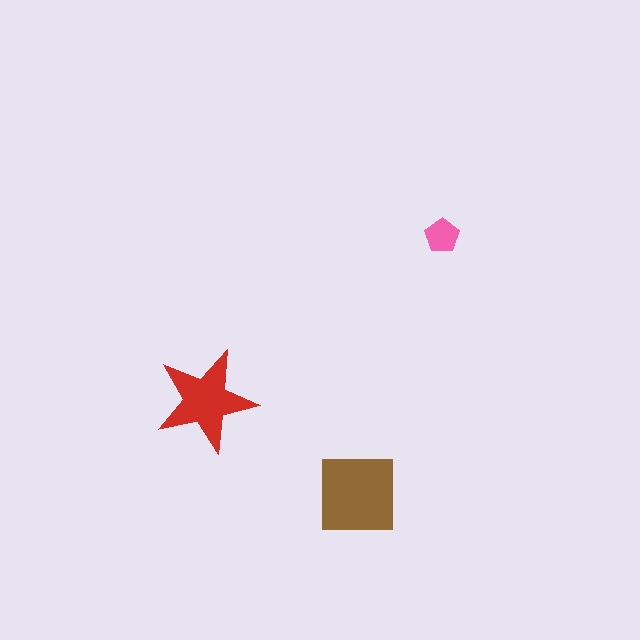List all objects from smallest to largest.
The pink pentagon, the red star, the brown square.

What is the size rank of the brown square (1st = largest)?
1st.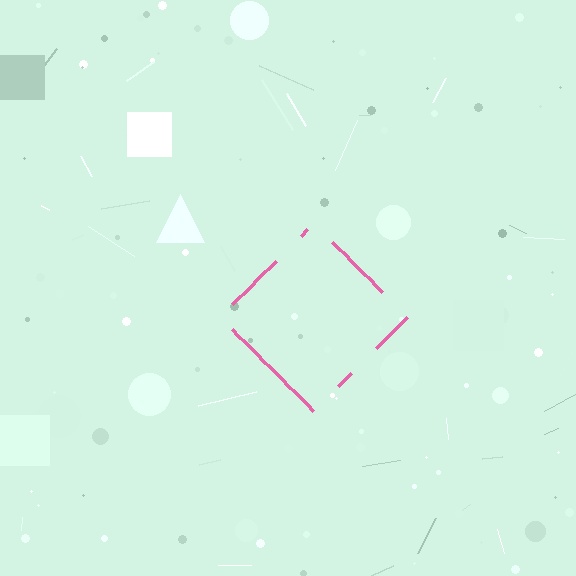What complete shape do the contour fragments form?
The contour fragments form a diamond.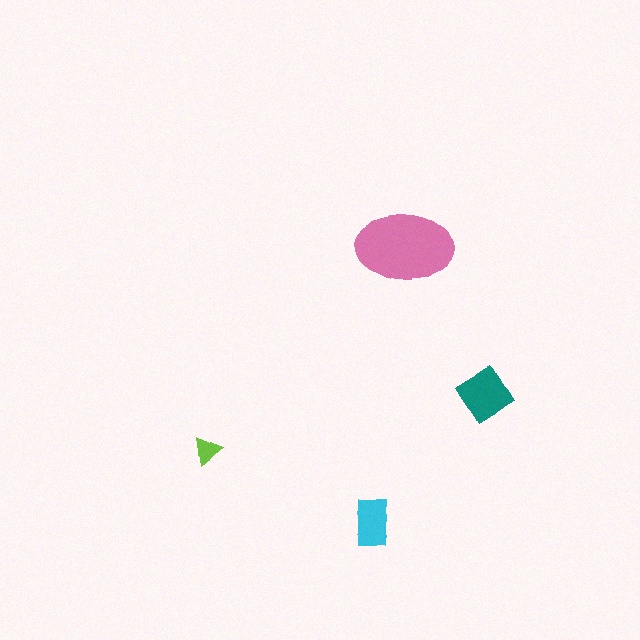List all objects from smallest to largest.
The lime triangle, the cyan rectangle, the teal diamond, the pink ellipse.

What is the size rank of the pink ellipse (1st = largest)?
1st.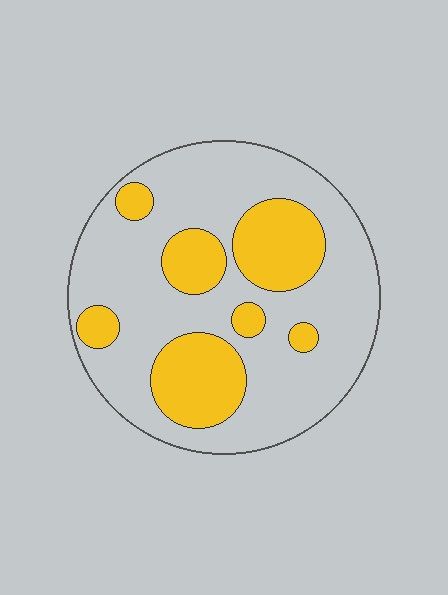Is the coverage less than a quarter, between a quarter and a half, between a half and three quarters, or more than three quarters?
Between a quarter and a half.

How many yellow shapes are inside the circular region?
7.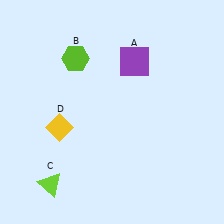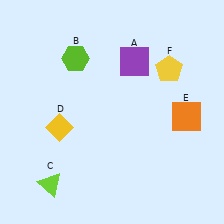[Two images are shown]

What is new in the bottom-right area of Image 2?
An orange square (E) was added in the bottom-right area of Image 2.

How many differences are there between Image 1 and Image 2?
There are 2 differences between the two images.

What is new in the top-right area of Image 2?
A yellow pentagon (F) was added in the top-right area of Image 2.